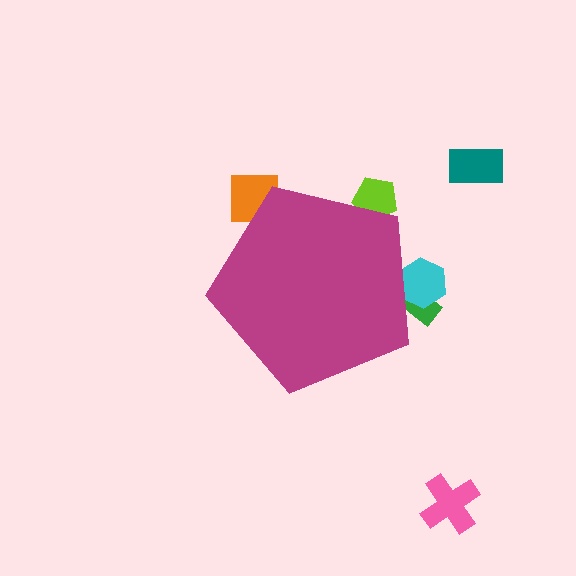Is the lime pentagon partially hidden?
Yes, the lime pentagon is partially hidden behind the magenta pentagon.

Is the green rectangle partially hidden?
Yes, the green rectangle is partially hidden behind the magenta pentagon.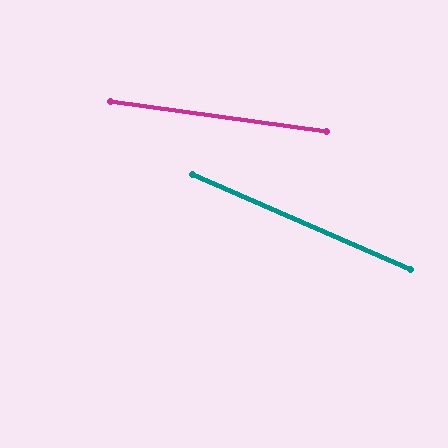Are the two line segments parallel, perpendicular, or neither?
Neither parallel nor perpendicular — they differ by about 16°.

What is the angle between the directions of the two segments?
Approximately 16 degrees.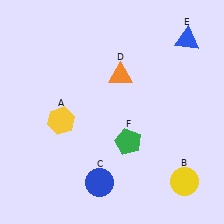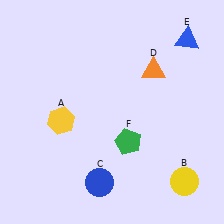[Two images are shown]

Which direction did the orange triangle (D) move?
The orange triangle (D) moved right.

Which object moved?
The orange triangle (D) moved right.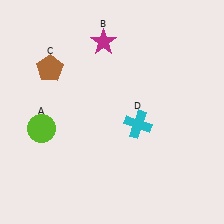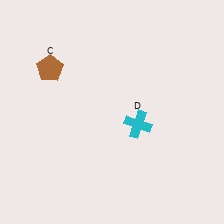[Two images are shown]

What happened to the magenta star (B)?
The magenta star (B) was removed in Image 2. It was in the top-left area of Image 1.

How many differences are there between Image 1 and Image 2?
There are 2 differences between the two images.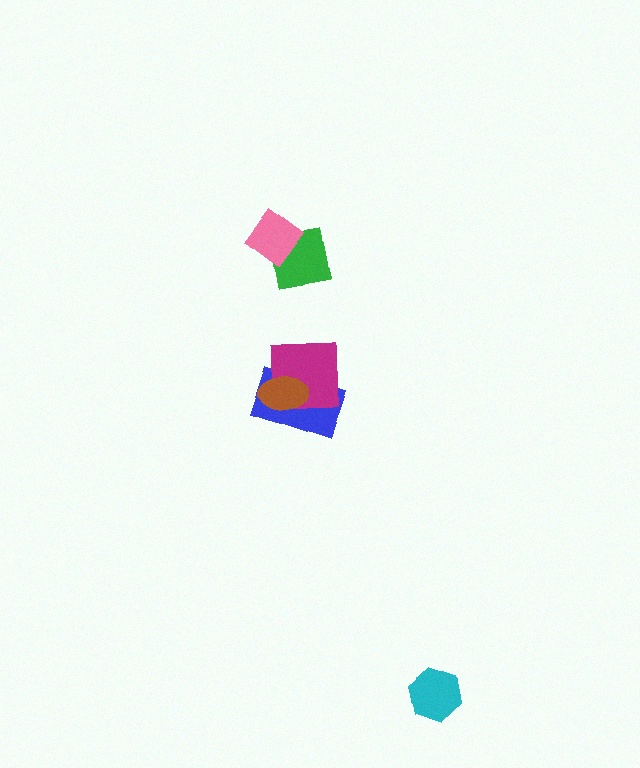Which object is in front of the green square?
The pink diamond is in front of the green square.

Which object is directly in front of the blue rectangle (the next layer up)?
The magenta square is directly in front of the blue rectangle.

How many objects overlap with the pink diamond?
1 object overlaps with the pink diamond.